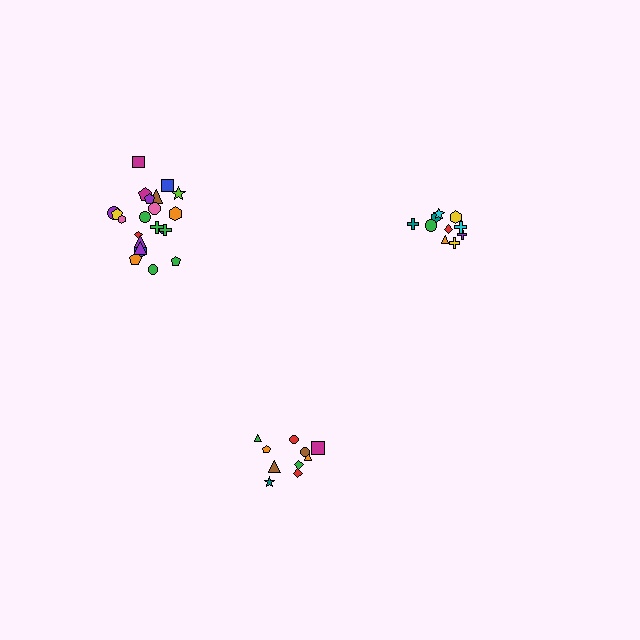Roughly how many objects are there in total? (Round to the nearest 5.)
Roughly 40 objects in total.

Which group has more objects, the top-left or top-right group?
The top-left group.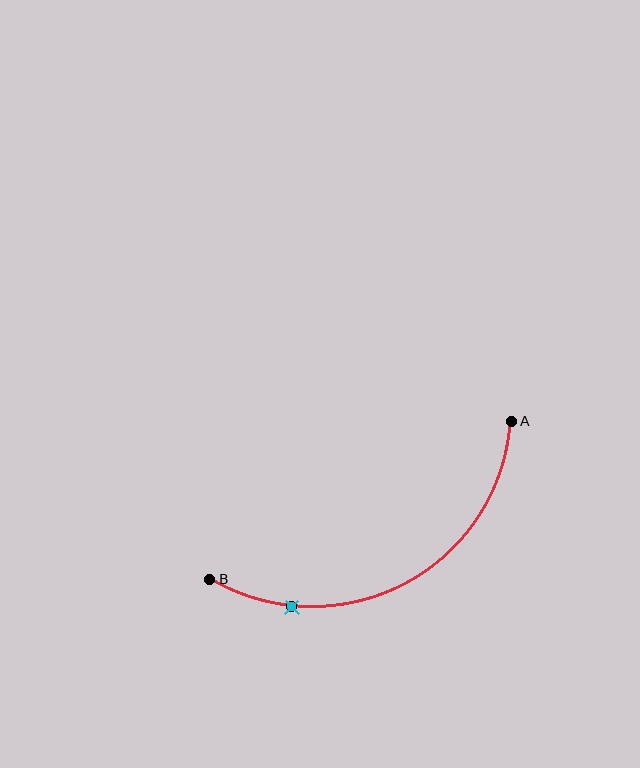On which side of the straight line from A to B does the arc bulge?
The arc bulges below the straight line connecting A and B.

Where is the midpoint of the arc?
The arc midpoint is the point on the curve farthest from the straight line joining A and B. It sits below that line.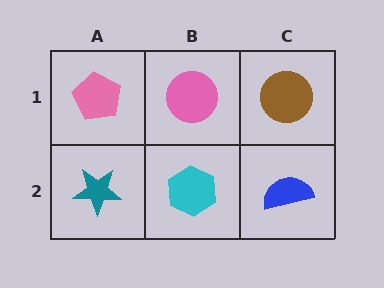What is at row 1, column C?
A brown circle.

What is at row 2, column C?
A blue semicircle.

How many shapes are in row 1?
3 shapes.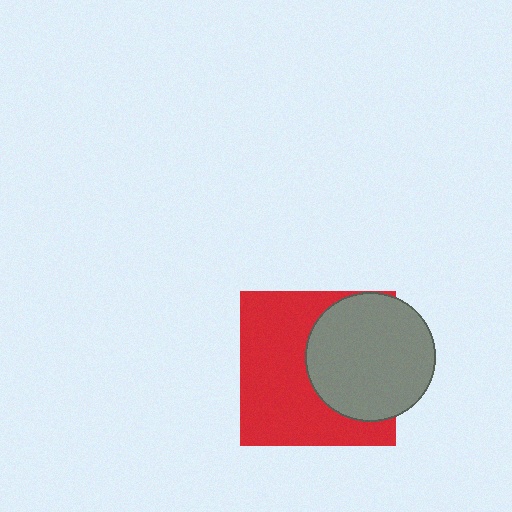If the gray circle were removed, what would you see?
You would see the complete red square.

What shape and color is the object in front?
The object in front is a gray circle.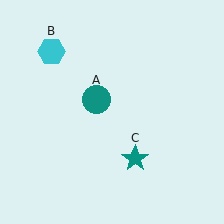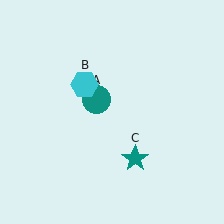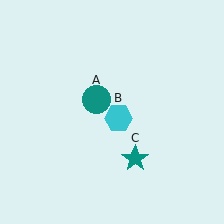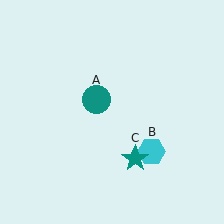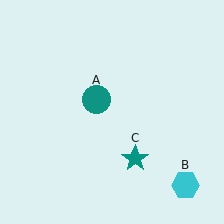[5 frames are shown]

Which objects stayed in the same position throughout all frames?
Teal circle (object A) and teal star (object C) remained stationary.